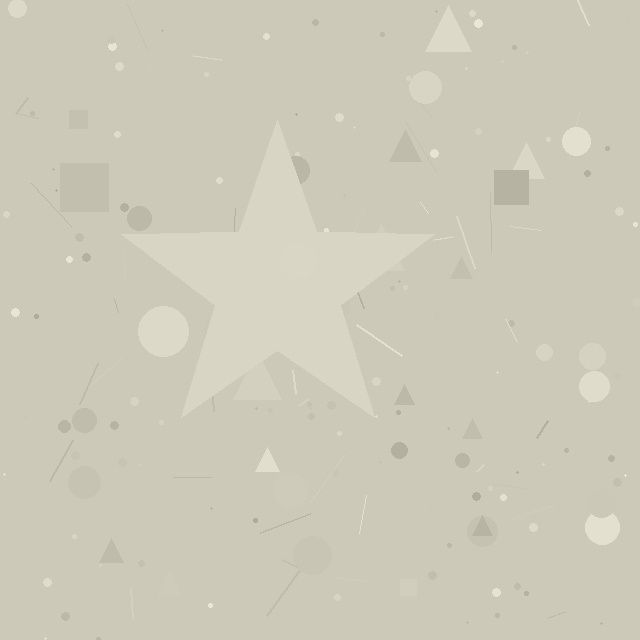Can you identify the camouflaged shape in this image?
The camouflaged shape is a star.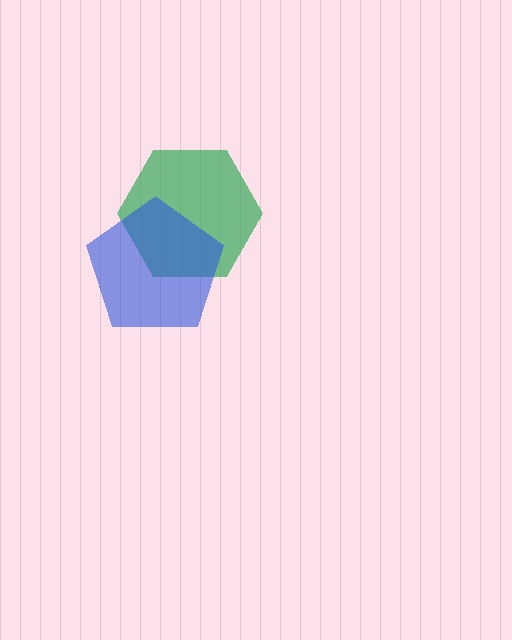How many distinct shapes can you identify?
There are 2 distinct shapes: a green hexagon, a blue pentagon.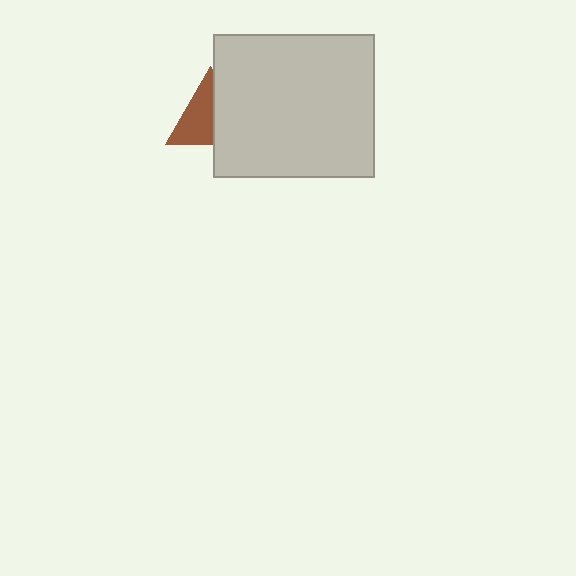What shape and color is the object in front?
The object in front is a light gray rectangle.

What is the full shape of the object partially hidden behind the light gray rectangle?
The partially hidden object is a brown triangle.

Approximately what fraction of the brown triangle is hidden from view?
Roughly 44% of the brown triangle is hidden behind the light gray rectangle.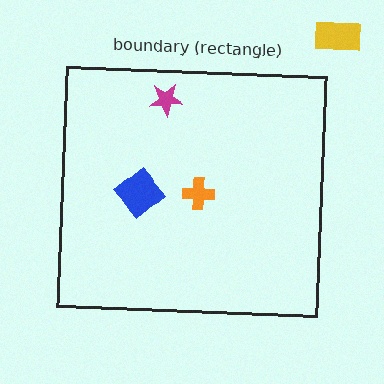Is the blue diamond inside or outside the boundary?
Inside.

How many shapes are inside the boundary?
3 inside, 1 outside.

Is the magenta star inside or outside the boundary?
Inside.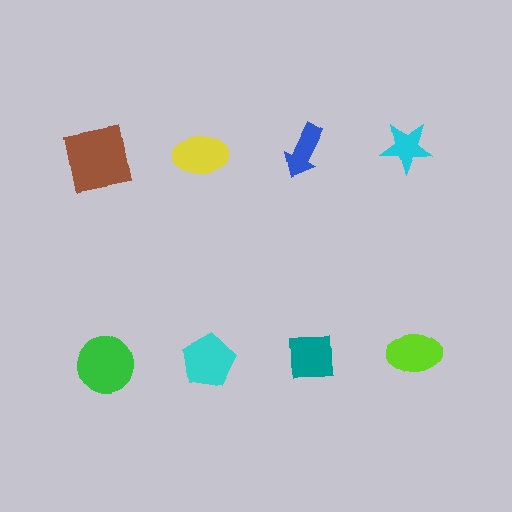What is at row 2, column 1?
A green circle.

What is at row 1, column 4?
A cyan star.